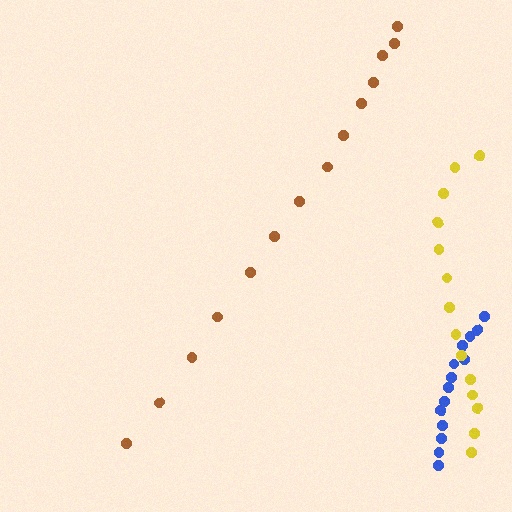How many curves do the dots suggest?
There are 3 distinct paths.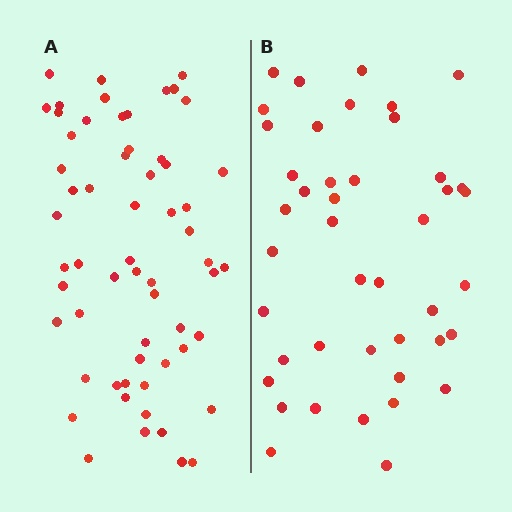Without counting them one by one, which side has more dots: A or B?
Region A (the left region) has more dots.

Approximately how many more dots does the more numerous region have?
Region A has approximately 15 more dots than region B.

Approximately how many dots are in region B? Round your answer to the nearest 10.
About 40 dots. (The exact count is 43, which rounds to 40.)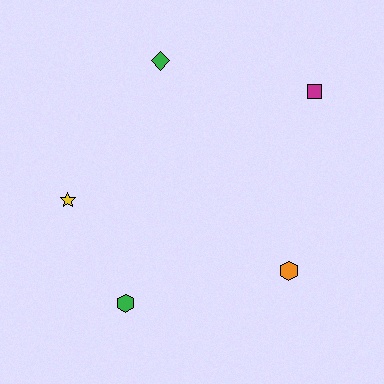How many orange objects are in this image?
There is 1 orange object.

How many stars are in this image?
There is 1 star.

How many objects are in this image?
There are 5 objects.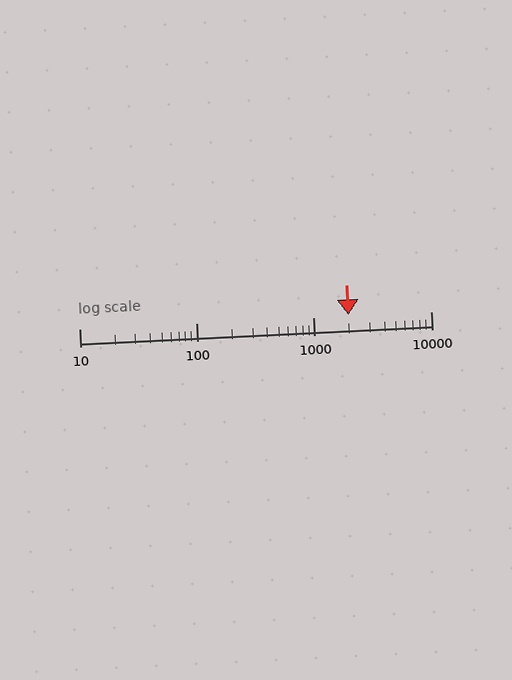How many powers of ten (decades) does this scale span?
The scale spans 3 decades, from 10 to 10000.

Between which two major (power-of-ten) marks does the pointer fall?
The pointer is between 1000 and 10000.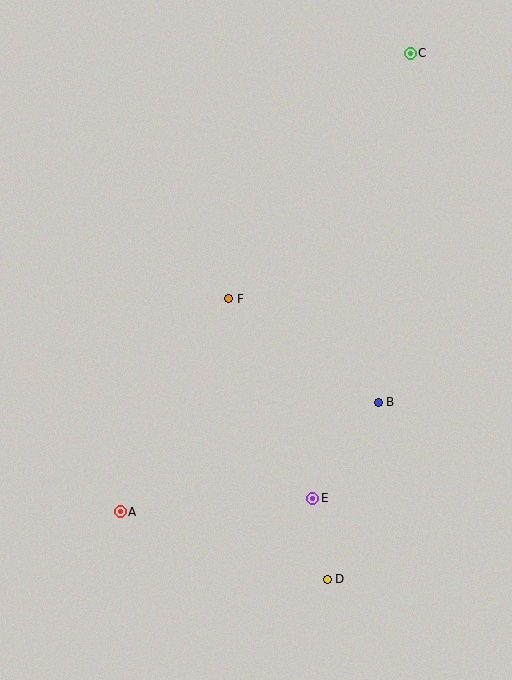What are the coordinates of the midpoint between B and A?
The midpoint between B and A is at (249, 457).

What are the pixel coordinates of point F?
Point F is at (229, 299).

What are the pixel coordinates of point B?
Point B is at (378, 402).